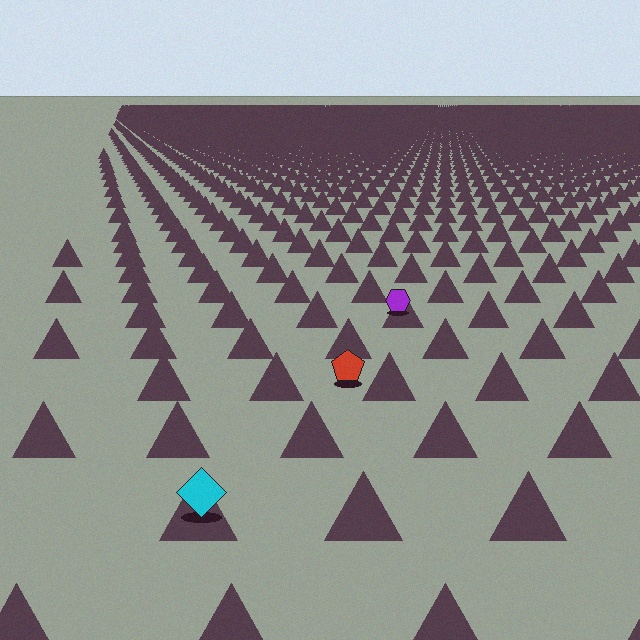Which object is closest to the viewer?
The cyan diamond is closest. The texture marks near it are larger and more spread out.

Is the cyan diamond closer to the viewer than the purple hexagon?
Yes. The cyan diamond is closer — you can tell from the texture gradient: the ground texture is coarser near it.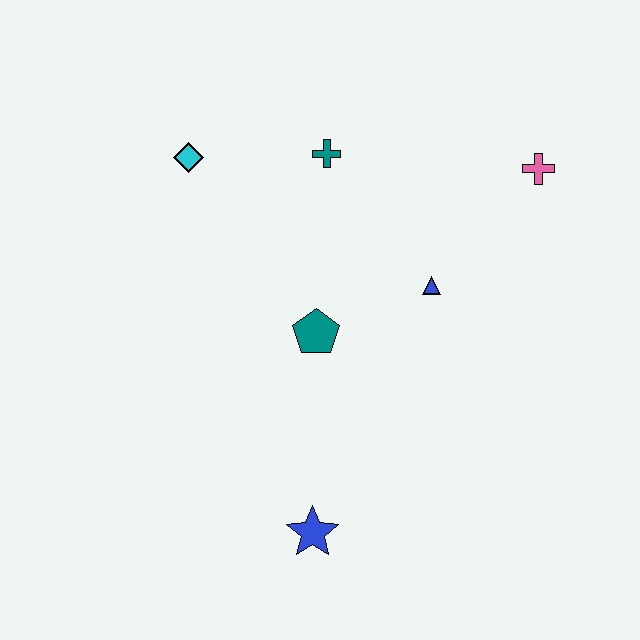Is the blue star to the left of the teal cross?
Yes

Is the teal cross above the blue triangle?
Yes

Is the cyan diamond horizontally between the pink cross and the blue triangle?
No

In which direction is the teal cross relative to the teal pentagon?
The teal cross is above the teal pentagon.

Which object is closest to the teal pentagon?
The blue triangle is closest to the teal pentagon.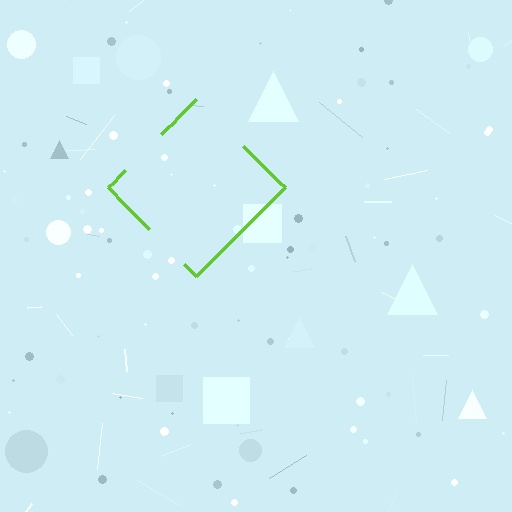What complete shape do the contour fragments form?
The contour fragments form a diamond.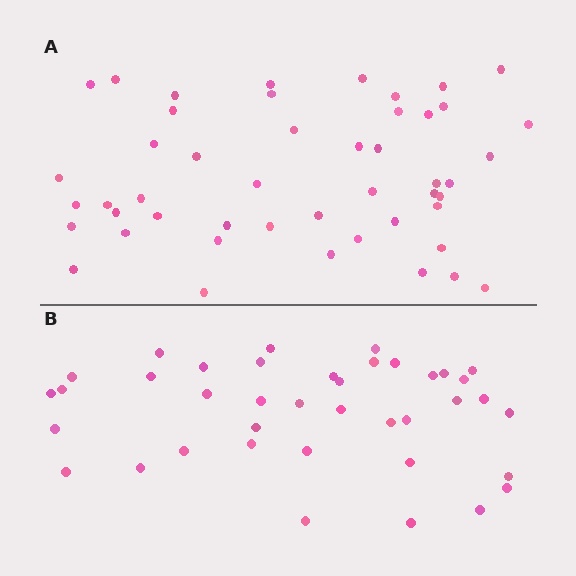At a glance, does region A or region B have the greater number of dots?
Region A (the top region) has more dots.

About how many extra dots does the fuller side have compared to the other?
Region A has roughly 8 or so more dots than region B.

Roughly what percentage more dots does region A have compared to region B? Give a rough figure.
About 25% more.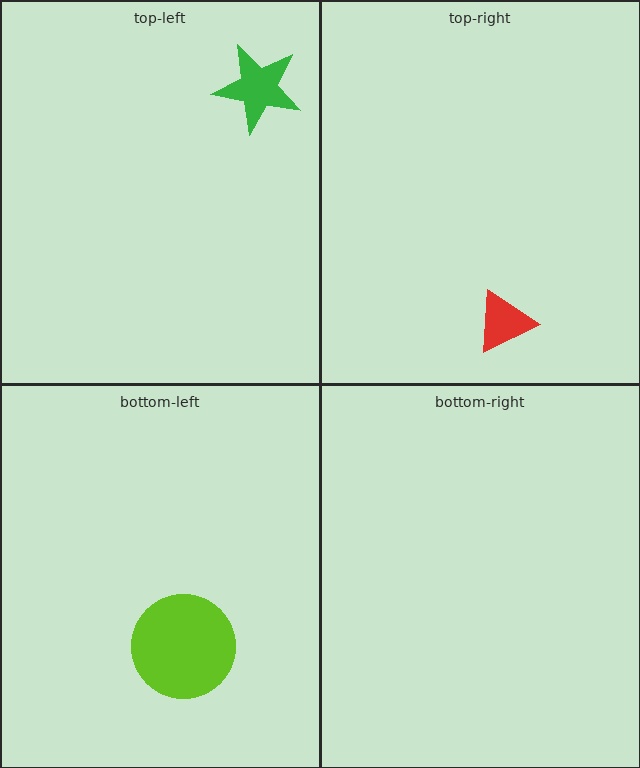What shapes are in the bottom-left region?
The lime circle.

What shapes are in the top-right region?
The red triangle.